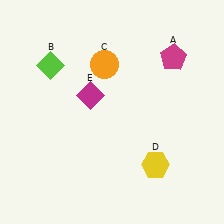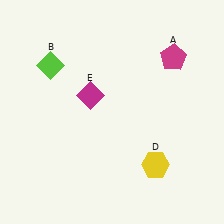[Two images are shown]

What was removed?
The orange circle (C) was removed in Image 2.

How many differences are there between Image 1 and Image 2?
There is 1 difference between the two images.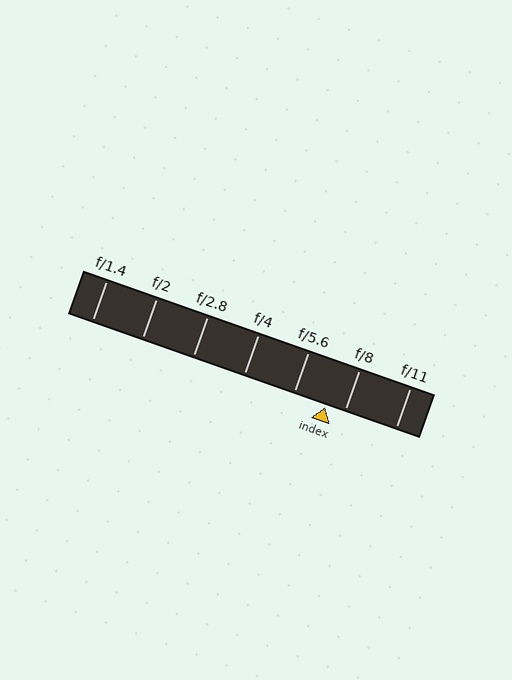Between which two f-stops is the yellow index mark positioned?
The index mark is between f/5.6 and f/8.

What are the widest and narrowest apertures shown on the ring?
The widest aperture shown is f/1.4 and the narrowest is f/11.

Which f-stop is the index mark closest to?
The index mark is closest to f/8.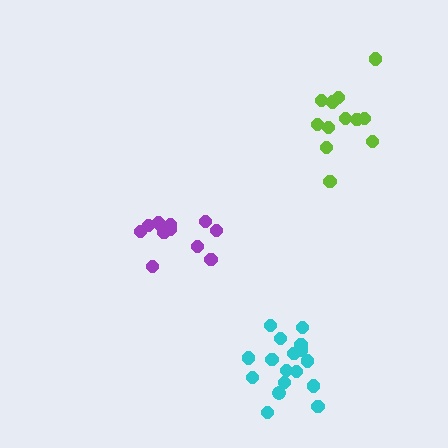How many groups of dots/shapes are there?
There are 3 groups.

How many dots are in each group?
Group 1: 12 dots, Group 2: 17 dots, Group 3: 12 dots (41 total).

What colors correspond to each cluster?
The clusters are colored: lime, cyan, purple.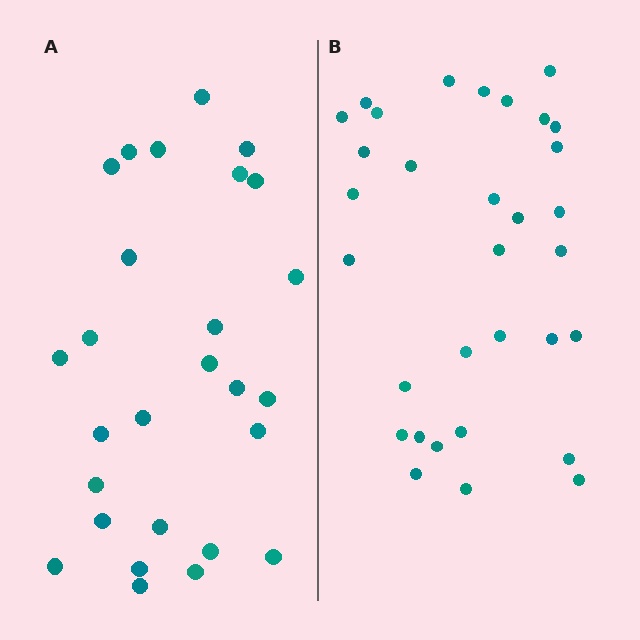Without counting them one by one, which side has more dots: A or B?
Region B (the right region) has more dots.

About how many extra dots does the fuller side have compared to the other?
Region B has about 5 more dots than region A.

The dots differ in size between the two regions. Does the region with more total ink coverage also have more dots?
No. Region A has more total ink coverage because its dots are larger, but region B actually contains more individual dots. Total area can be misleading — the number of items is what matters here.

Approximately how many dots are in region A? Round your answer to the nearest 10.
About 30 dots. (The exact count is 27, which rounds to 30.)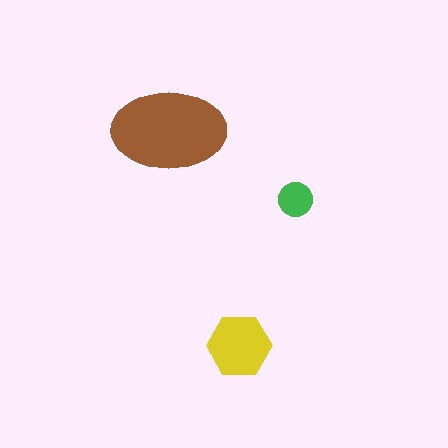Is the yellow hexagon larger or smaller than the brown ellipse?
Smaller.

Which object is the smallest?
The green circle.